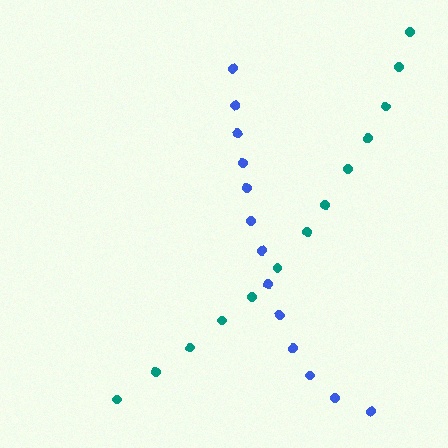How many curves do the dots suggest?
There are 2 distinct paths.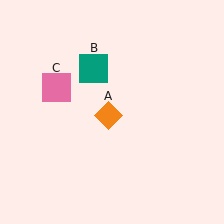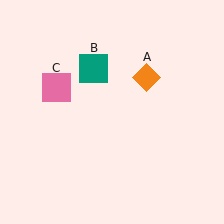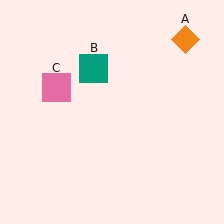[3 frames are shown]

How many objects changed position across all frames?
1 object changed position: orange diamond (object A).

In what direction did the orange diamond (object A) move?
The orange diamond (object A) moved up and to the right.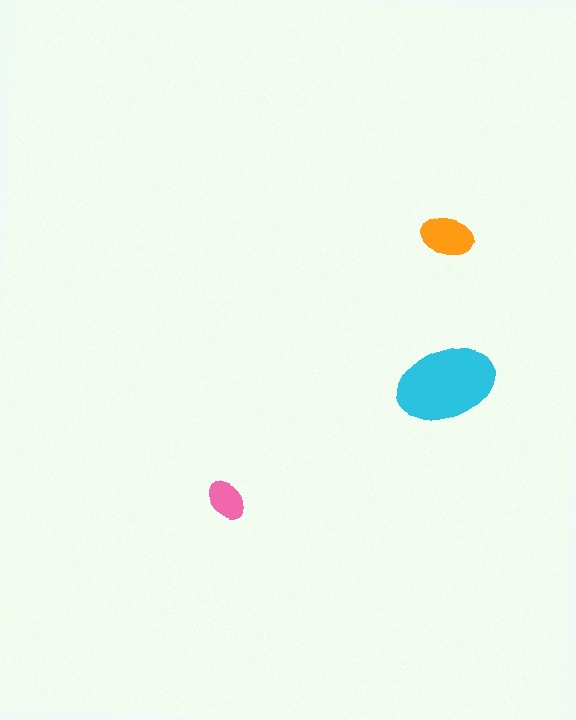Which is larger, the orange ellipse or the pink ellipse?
The orange one.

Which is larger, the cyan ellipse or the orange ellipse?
The cyan one.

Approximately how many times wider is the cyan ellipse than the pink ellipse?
About 2.5 times wider.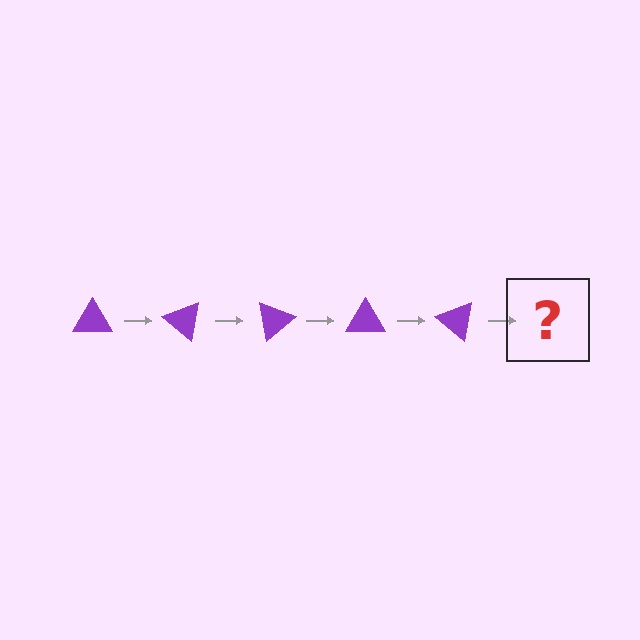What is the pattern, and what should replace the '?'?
The pattern is that the triangle rotates 40 degrees each step. The '?' should be a purple triangle rotated 200 degrees.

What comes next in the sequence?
The next element should be a purple triangle rotated 200 degrees.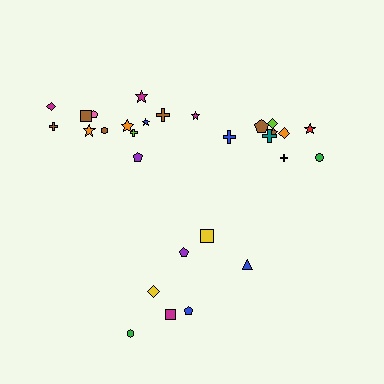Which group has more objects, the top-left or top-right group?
The top-left group.